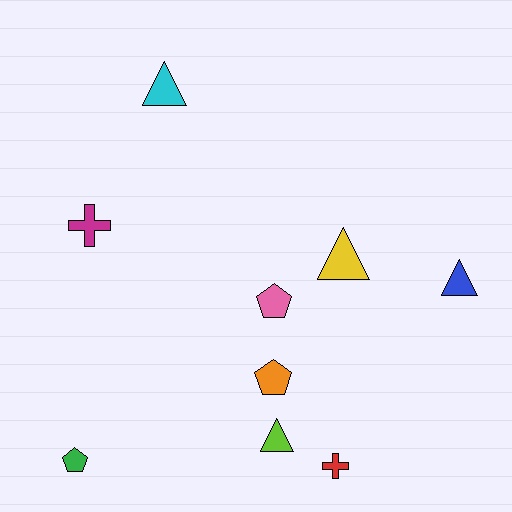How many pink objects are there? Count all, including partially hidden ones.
There is 1 pink object.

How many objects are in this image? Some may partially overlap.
There are 9 objects.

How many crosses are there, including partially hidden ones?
There are 2 crosses.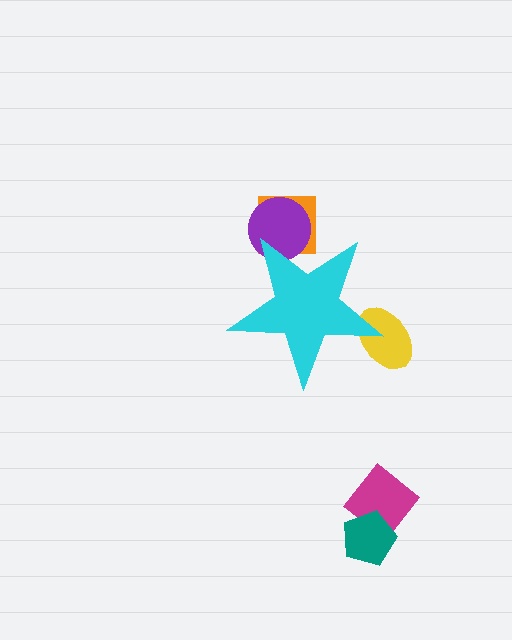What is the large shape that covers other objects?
A cyan star.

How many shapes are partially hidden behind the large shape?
3 shapes are partially hidden.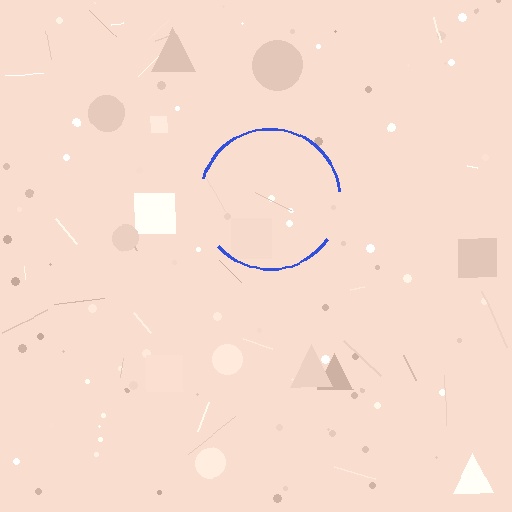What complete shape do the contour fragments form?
The contour fragments form a circle.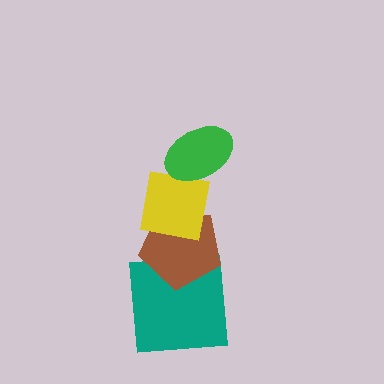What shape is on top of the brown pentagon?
The yellow square is on top of the brown pentagon.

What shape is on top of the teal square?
The brown pentagon is on top of the teal square.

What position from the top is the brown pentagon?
The brown pentagon is 3rd from the top.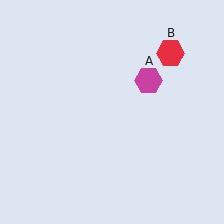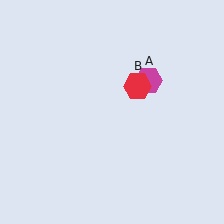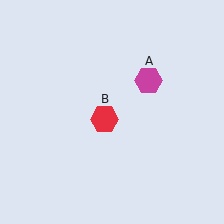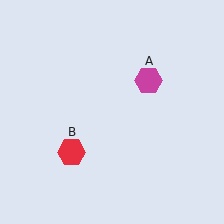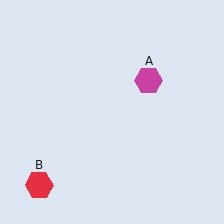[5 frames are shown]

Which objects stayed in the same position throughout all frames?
Magenta hexagon (object A) remained stationary.